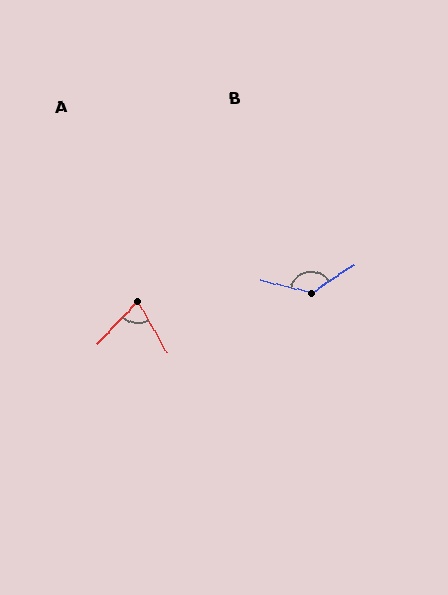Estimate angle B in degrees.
Approximately 131 degrees.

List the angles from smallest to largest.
A (73°), B (131°).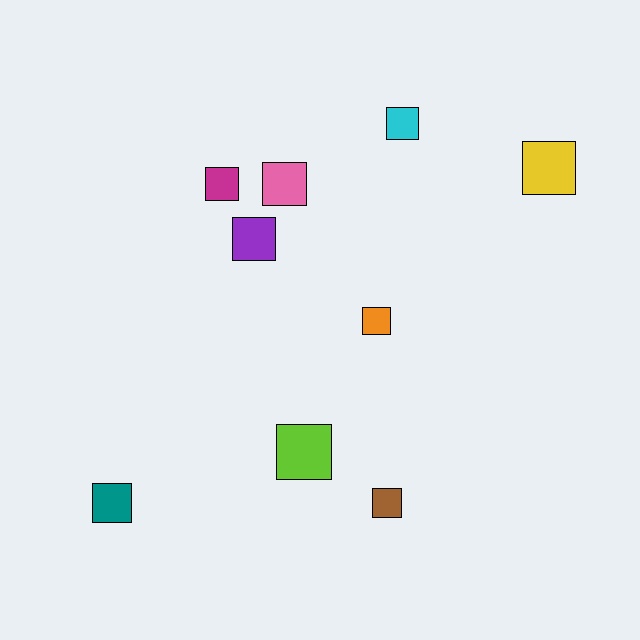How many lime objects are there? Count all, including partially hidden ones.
There is 1 lime object.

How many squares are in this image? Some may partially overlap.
There are 9 squares.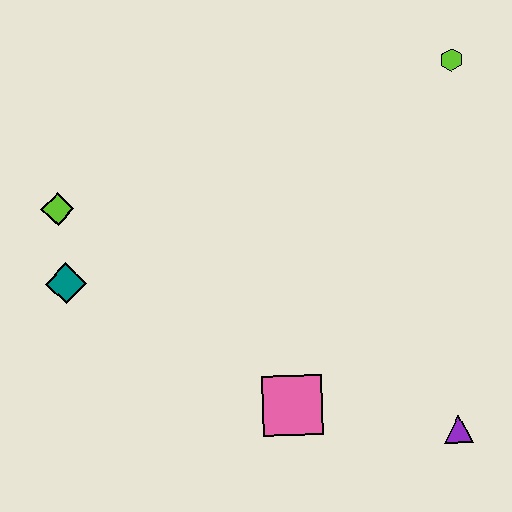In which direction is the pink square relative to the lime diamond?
The pink square is to the right of the lime diamond.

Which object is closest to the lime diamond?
The teal diamond is closest to the lime diamond.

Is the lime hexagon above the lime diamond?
Yes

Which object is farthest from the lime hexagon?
The teal diamond is farthest from the lime hexagon.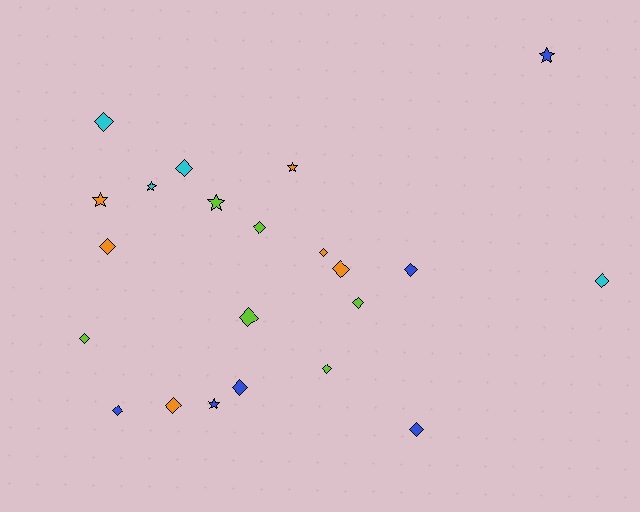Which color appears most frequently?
Orange, with 6 objects.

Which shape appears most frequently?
Diamond, with 16 objects.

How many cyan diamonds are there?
There are 3 cyan diamonds.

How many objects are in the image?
There are 22 objects.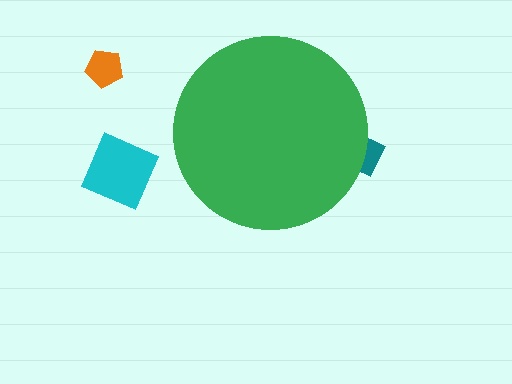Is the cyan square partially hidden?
No, the cyan square is fully visible.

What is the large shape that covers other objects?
A green circle.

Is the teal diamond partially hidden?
Yes, the teal diamond is partially hidden behind the green circle.